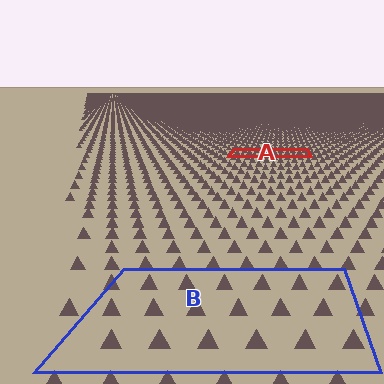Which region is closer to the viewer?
Region B is closer. The texture elements there are larger and more spread out.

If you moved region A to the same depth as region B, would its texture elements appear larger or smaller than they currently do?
They would appear larger. At a closer depth, the same texture elements are projected at a bigger on-screen size.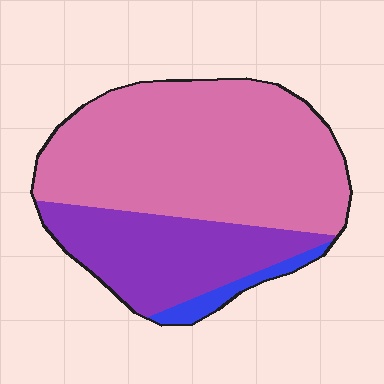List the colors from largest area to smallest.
From largest to smallest: pink, purple, blue.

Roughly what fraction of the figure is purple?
Purple takes up between a quarter and a half of the figure.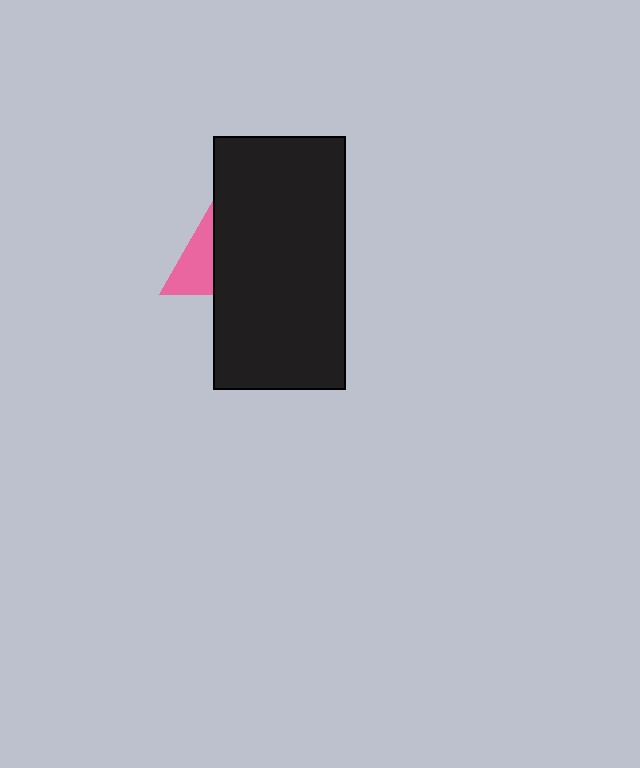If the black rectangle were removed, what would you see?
You would see the complete pink triangle.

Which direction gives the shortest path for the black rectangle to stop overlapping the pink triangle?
Moving right gives the shortest separation.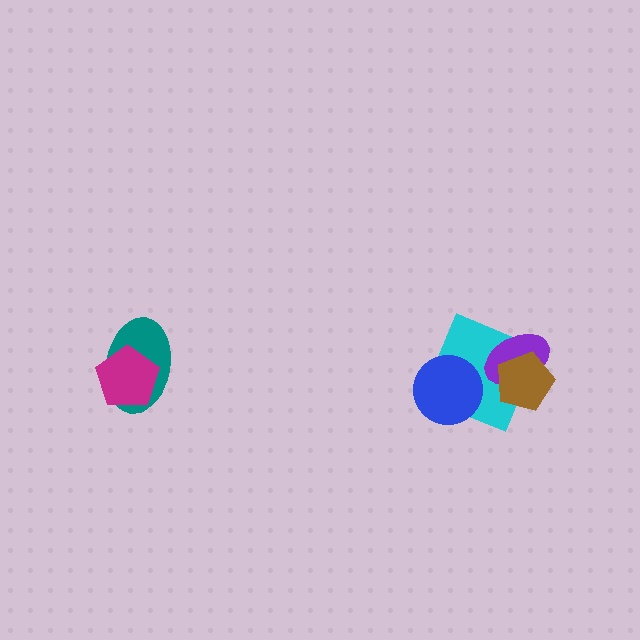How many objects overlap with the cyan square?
3 objects overlap with the cyan square.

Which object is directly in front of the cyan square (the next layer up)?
The purple ellipse is directly in front of the cyan square.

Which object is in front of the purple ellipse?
The brown pentagon is in front of the purple ellipse.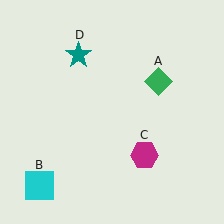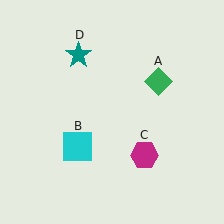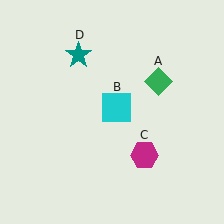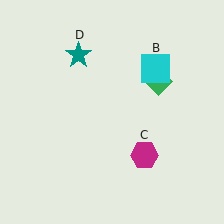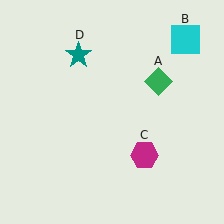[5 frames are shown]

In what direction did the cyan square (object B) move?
The cyan square (object B) moved up and to the right.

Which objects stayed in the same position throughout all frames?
Green diamond (object A) and magenta hexagon (object C) and teal star (object D) remained stationary.